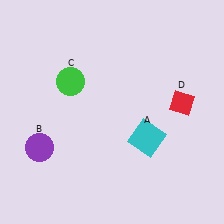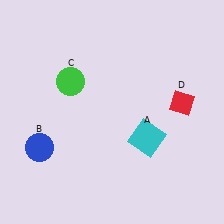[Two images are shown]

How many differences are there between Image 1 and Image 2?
There is 1 difference between the two images.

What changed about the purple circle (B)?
In Image 1, B is purple. In Image 2, it changed to blue.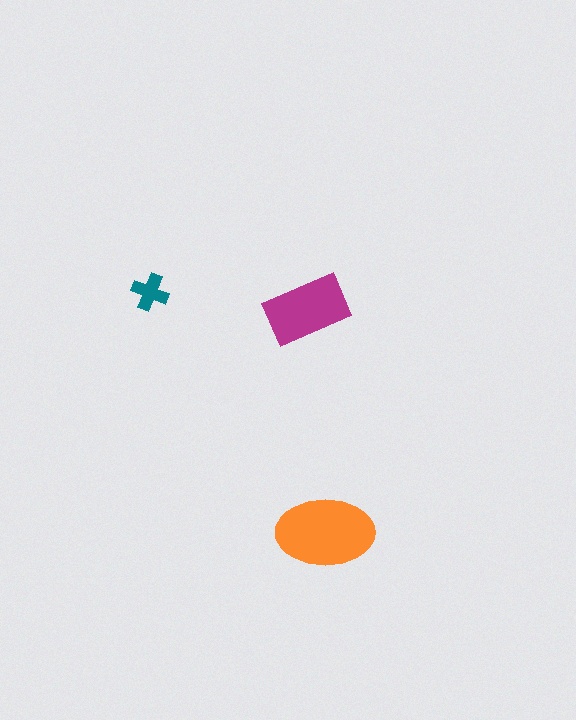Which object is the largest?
The orange ellipse.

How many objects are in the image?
There are 3 objects in the image.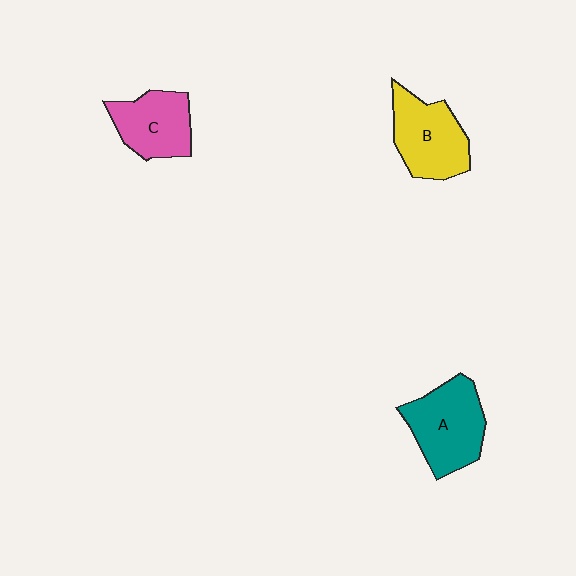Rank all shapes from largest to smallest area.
From largest to smallest: A (teal), B (yellow), C (pink).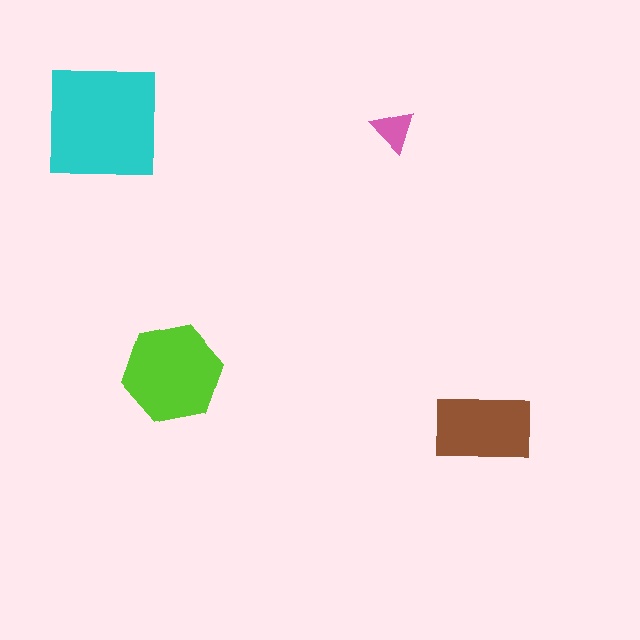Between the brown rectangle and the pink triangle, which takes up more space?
The brown rectangle.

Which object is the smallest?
The pink triangle.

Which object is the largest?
The cyan square.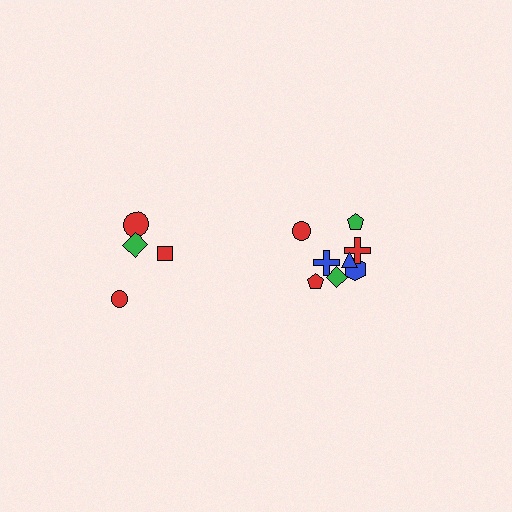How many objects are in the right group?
There are 8 objects.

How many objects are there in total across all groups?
There are 12 objects.